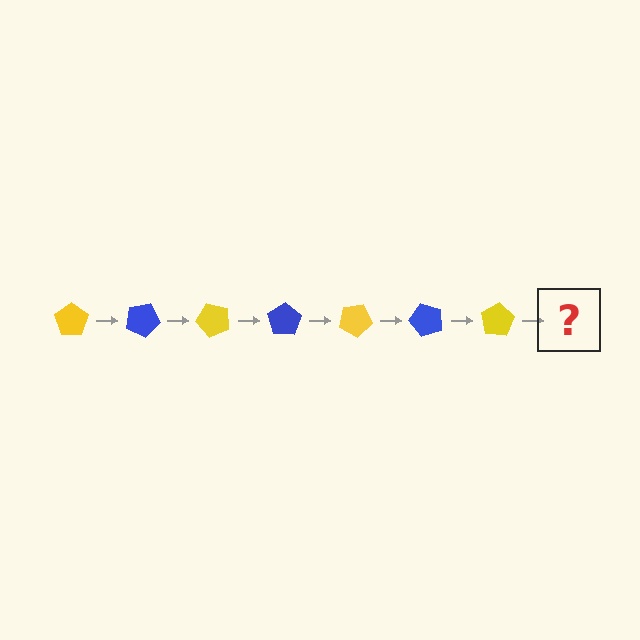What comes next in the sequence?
The next element should be a blue pentagon, rotated 175 degrees from the start.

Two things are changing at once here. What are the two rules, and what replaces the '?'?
The two rules are that it rotates 25 degrees each step and the color cycles through yellow and blue. The '?' should be a blue pentagon, rotated 175 degrees from the start.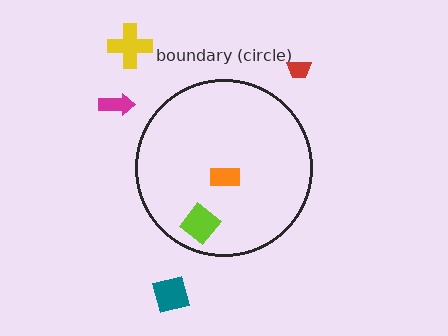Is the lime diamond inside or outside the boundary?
Inside.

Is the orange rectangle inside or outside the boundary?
Inside.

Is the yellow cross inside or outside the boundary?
Outside.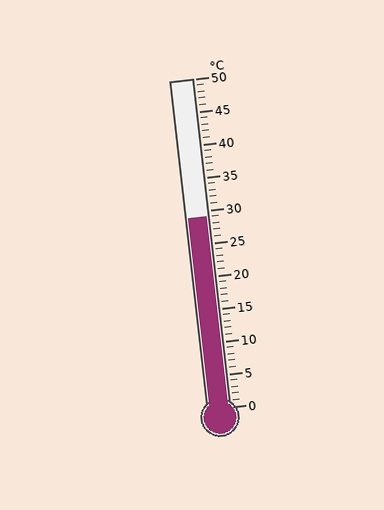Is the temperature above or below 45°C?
The temperature is below 45°C.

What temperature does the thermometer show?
The thermometer shows approximately 29°C.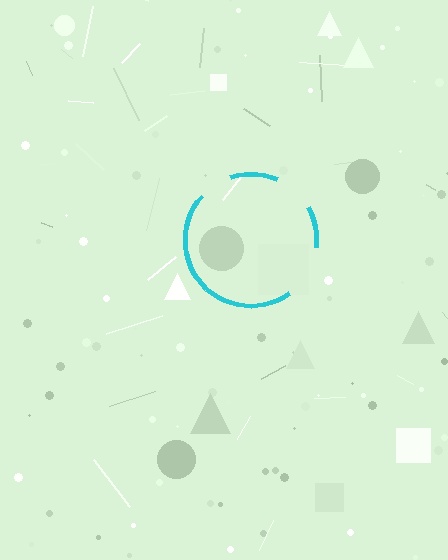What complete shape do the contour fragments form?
The contour fragments form a circle.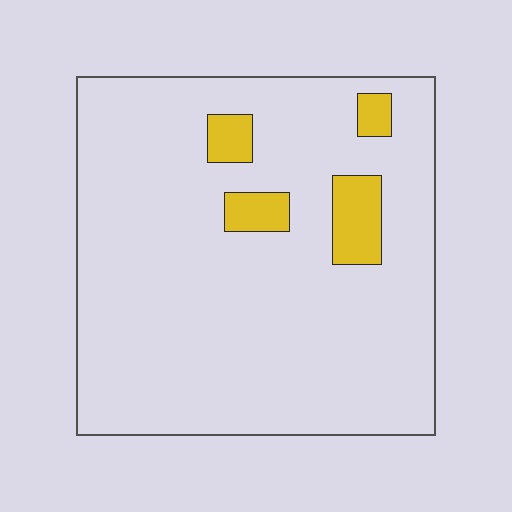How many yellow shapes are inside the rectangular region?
4.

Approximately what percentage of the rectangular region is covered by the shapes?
Approximately 10%.